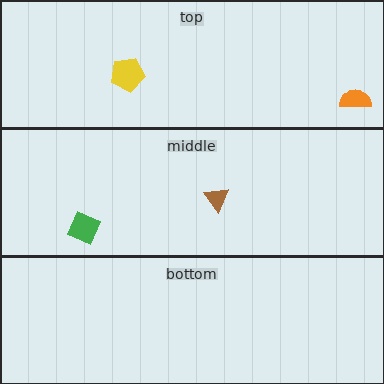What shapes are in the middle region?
The green diamond, the brown triangle.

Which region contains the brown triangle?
The middle region.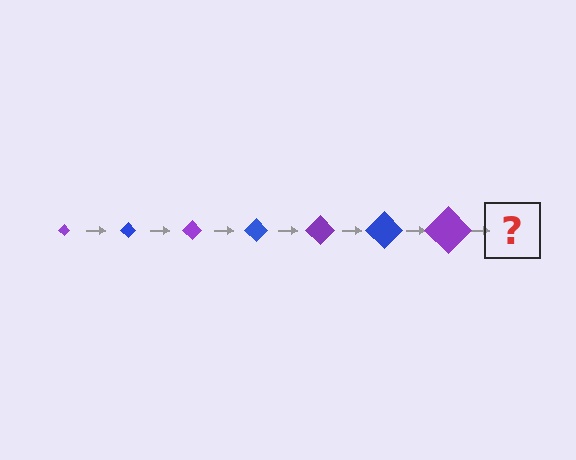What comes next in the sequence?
The next element should be a blue diamond, larger than the previous one.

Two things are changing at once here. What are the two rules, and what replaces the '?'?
The two rules are that the diamond grows larger each step and the color cycles through purple and blue. The '?' should be a blue diamond, larger than the previous one.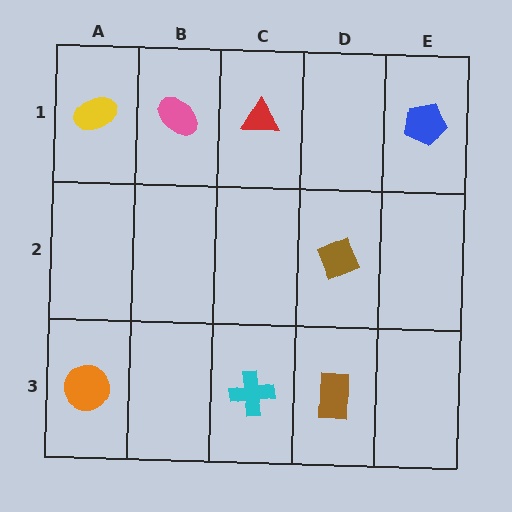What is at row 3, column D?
A brown rectangle.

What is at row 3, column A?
An orange circle.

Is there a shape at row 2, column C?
No, that cell is empty.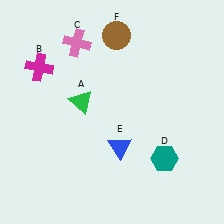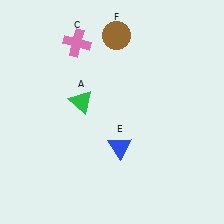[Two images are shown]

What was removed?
The magenta cross (B), the teal hexagon (D) were removed in Image 2.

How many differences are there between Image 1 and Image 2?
There are 2 differences between the two images.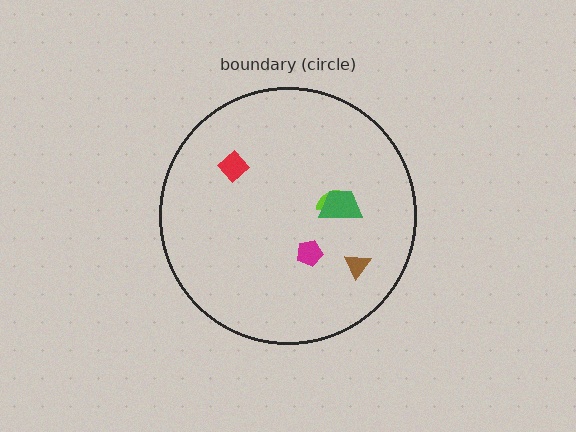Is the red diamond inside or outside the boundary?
Inside.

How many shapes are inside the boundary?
5 inside, 0 outside.